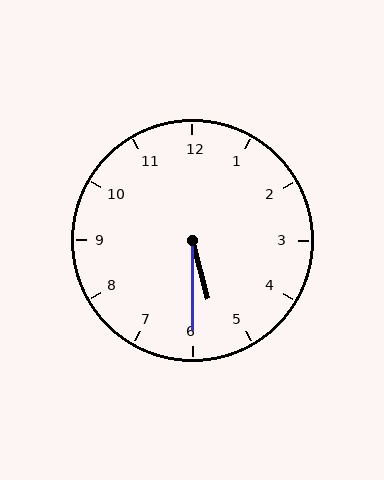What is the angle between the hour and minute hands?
Approximately 15 degrees.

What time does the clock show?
5:30.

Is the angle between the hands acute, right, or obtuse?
It is acute.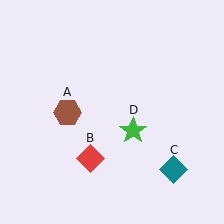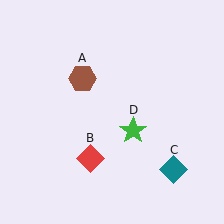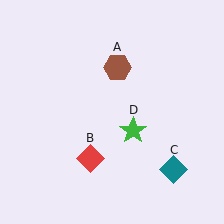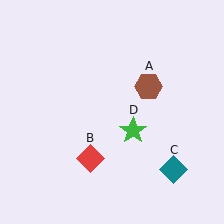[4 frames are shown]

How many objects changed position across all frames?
1 object changed position: brown hexagon (object A).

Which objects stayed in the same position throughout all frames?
Red diamond (object B) and teal diamond (object C) and green star (object D) remained stationary.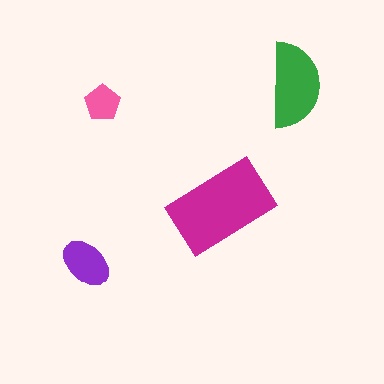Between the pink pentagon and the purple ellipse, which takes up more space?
The purple ellipse.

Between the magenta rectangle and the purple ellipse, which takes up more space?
The magenta rectangle.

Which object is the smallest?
The pink pentagon.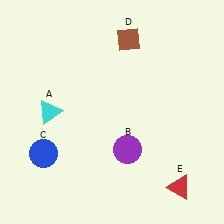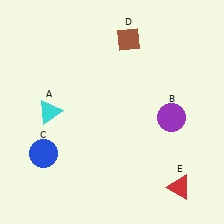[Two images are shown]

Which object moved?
The purple circle (B) moved right.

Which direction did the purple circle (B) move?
The purple circle (B) moved right.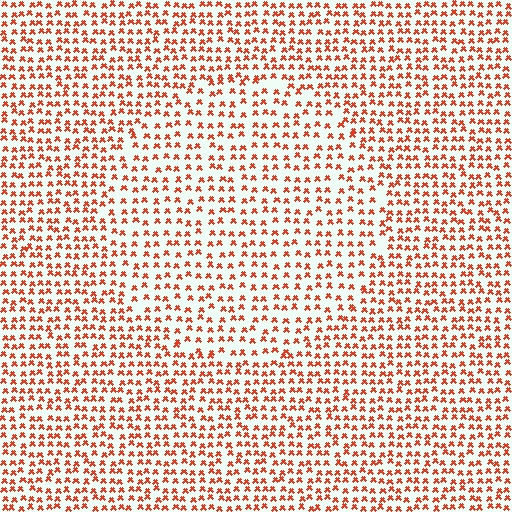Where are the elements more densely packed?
The elements are more densely packed outside the circle boundary.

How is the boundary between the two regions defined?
The boundary is defined by a change in element density (approximately 1.4x ratio). All elements are the same color, size, and shape.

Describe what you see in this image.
The image contains small red elements arranged at two different densities. A circle-shaped region is visible where the elements are less densely packed than the surrounding area.